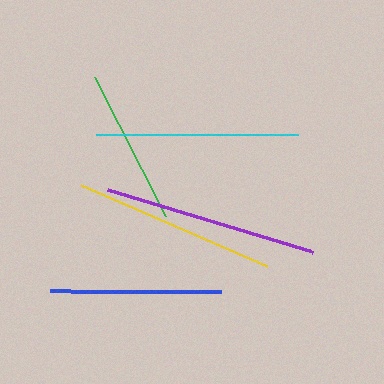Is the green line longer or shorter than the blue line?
The blue line is longer than the green line.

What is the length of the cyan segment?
The cyan segment is approximately 202 pixels long.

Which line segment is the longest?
The purple line is the longest at approximately 214 pixels.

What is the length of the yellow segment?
The yellow segment is approximately 203 pixels long.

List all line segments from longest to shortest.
From longest to shortest: purple, yellow, cyan, blue, green.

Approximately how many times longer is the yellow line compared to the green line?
The yellow line is approximately 1.3 times the length of the green line.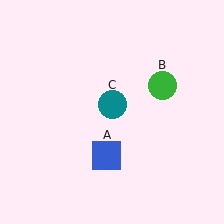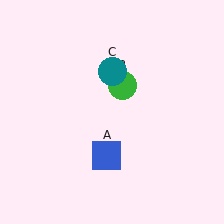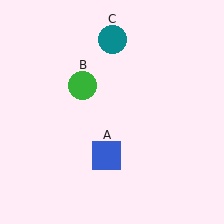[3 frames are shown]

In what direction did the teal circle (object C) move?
The teal circle (object C) moved up.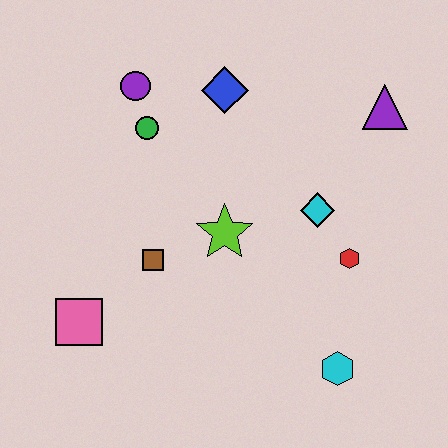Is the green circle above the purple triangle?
No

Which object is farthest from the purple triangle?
The pink square is farthest from the purple triangle.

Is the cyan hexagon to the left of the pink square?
No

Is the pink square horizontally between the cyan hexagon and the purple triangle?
No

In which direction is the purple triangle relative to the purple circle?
The purple triangle is to the right of the purple circle.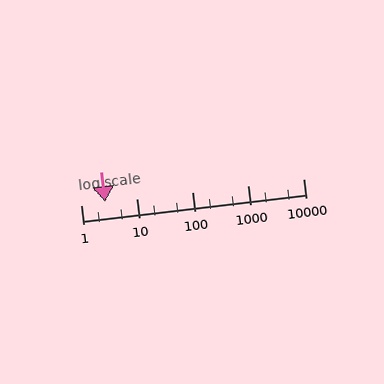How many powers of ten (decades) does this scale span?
The scale spans 4 decades, from 1 to 10000.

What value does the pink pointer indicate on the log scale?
The pointer indicates approximately 2.7.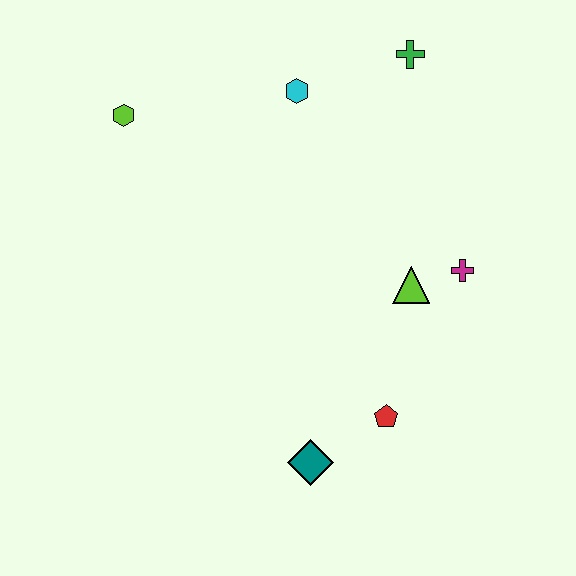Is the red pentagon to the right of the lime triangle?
No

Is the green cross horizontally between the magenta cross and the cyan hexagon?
Yes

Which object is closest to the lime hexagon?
The cyan hexagon is closest to the lime hexagon.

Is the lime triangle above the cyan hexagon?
No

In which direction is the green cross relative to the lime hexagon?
The green cross is to the right of the lime hexagon.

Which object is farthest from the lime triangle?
The lime hexagon is farthest from the lime triangle.